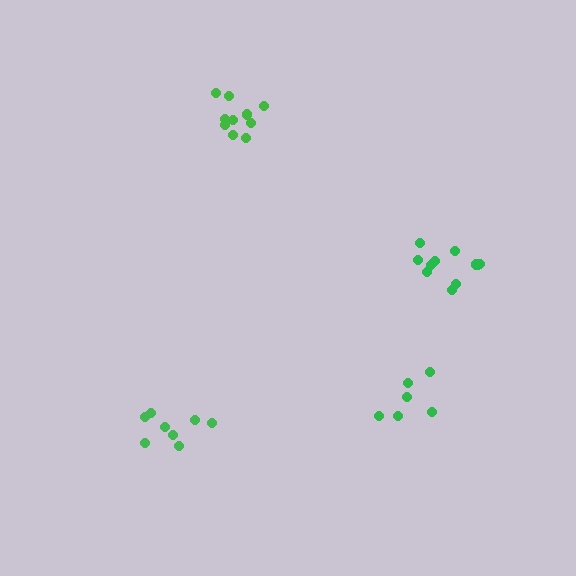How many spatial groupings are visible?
There are 4 spatial groupings.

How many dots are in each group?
Group 1: 10 dots, Group 2: 11 dots, Group 3: 6 dots, Group 4: 8 dots (35 total).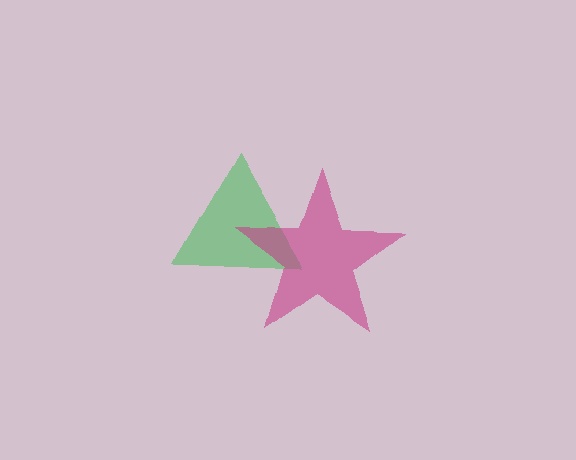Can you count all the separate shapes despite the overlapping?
Yes, there are 2 separate shapes.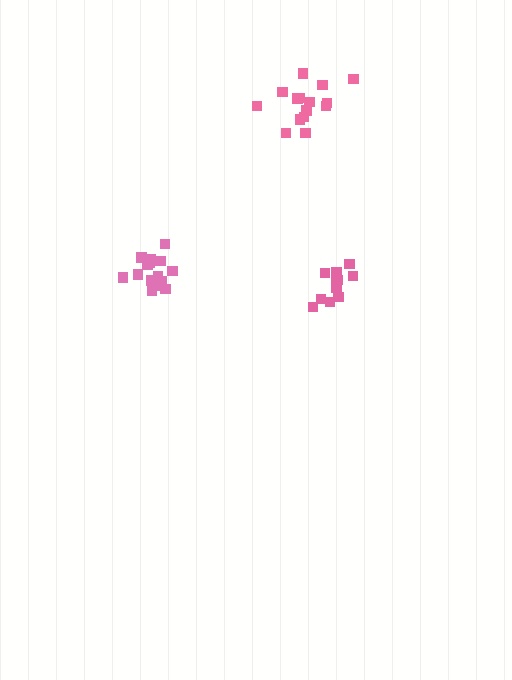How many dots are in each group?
Group 1: 15 dots, Group 2: 11 dots, Group 3: 15 dots (41 total).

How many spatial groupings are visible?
There are 3 spatial groupings.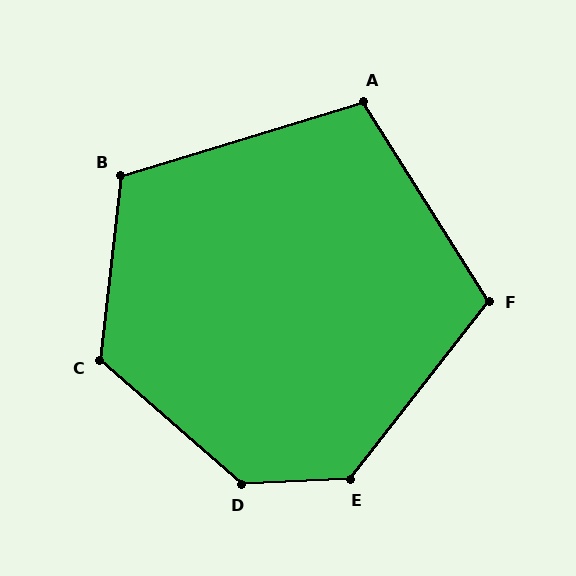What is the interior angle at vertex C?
Approximately 125 degrees (obtuse).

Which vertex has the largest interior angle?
D, at approximately 137 degrees.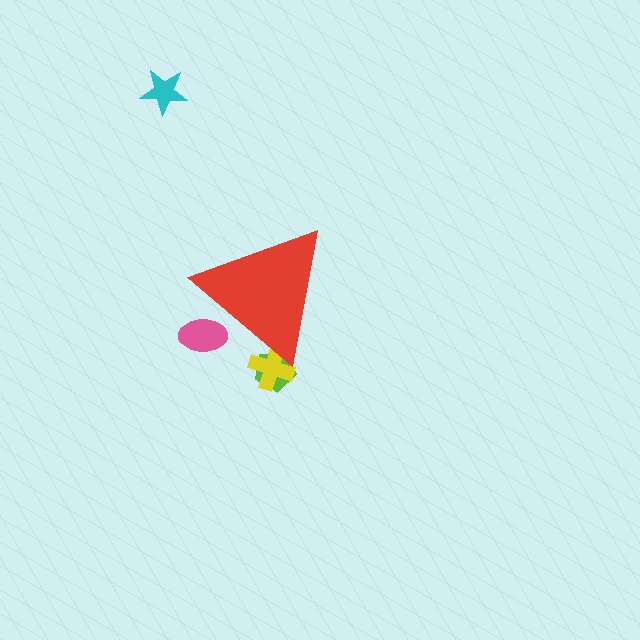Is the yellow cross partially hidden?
Yes, the yellow cross is partially hidden behind the red triangle.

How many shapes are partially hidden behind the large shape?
3 shapes are partially hidden.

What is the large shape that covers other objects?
A red triangle.